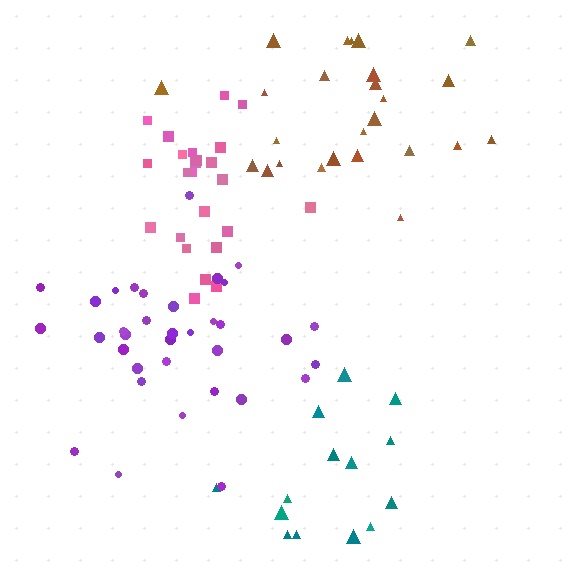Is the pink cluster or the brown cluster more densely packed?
Pink.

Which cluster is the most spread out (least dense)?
Teal.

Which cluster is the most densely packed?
Pink.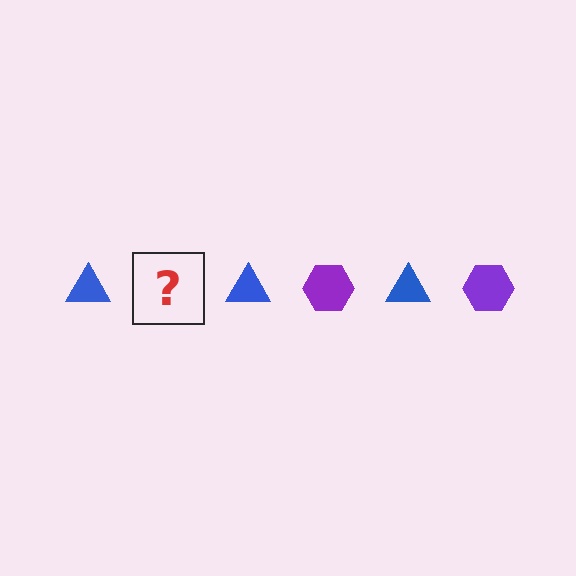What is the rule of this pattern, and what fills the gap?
The rule is that the pattern alternates between blue triangle and purple hexagon. The gap should be filled with a purple hexagon.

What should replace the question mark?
The question mark should be replaced with a purple hexagon.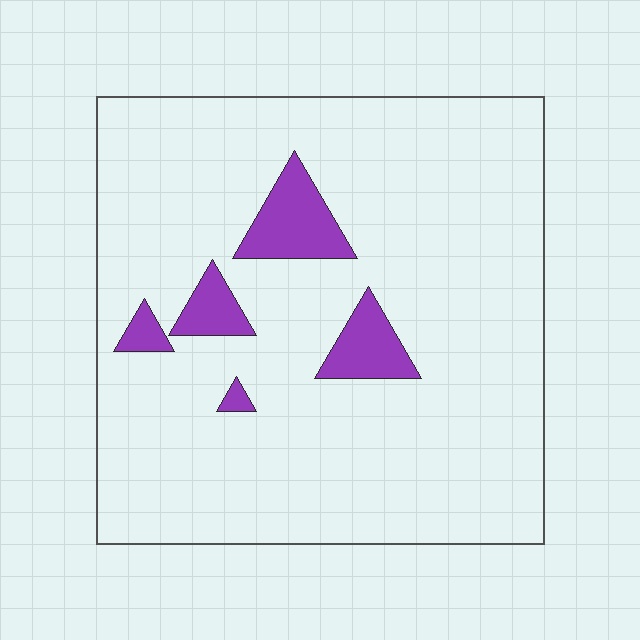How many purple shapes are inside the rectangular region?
5.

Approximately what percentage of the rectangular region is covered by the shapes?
Approximately 10%.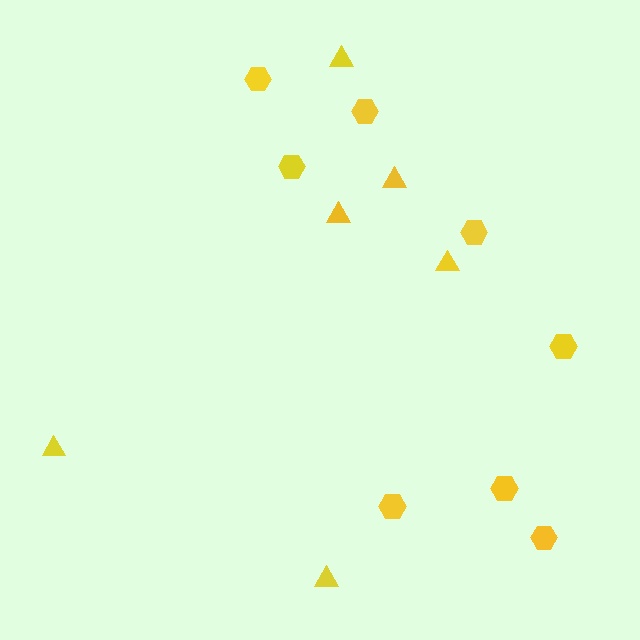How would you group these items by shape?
There are 2 groups: one group of hexagons (8) and one group of triangles (6).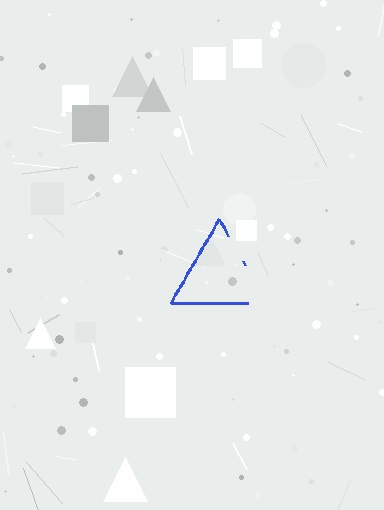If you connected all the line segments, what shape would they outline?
They would outline a triangle.